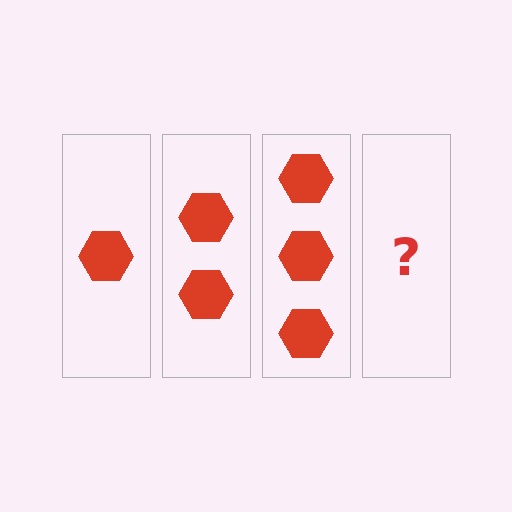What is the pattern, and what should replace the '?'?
The pattern is that each step adds one more hexagon. The '?' should be 4 hexagons.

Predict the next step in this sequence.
The next step is 4 hexagons.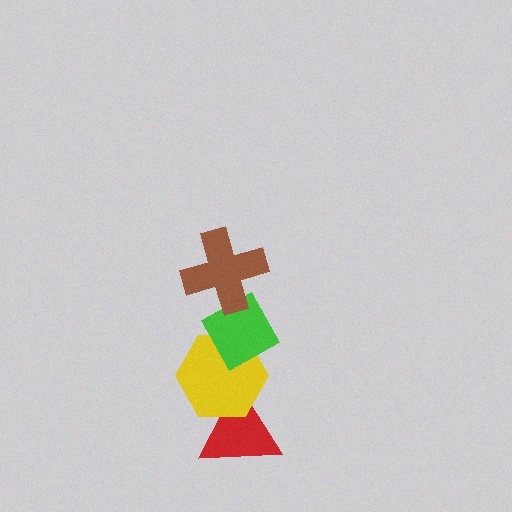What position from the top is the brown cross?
The brown cross is 1st from the top.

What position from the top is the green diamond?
The green diamond is 2nd from the top.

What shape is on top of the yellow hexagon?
The green diamond is on top of the yellow hexagon.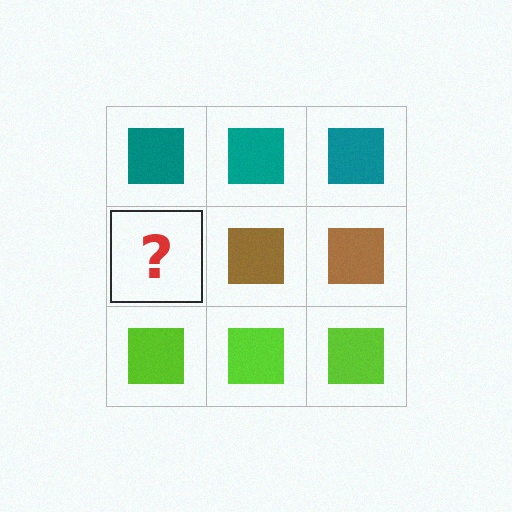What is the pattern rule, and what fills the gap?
The rule is that each row has a consistent color. The gap should be filled with a brown square.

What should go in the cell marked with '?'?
The missing cell should contain a brown square.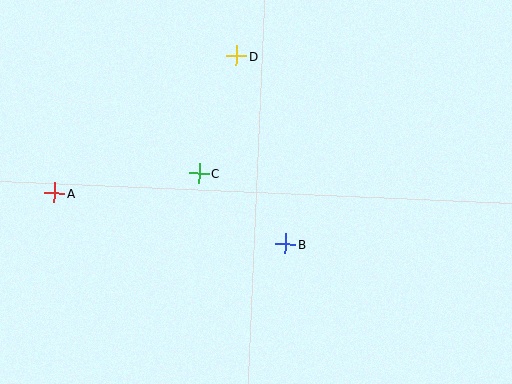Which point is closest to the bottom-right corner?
Point B is closest to the bottom-right corner.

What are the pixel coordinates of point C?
Point C is at (199, 173).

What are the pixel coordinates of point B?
Point B is at (286, 244).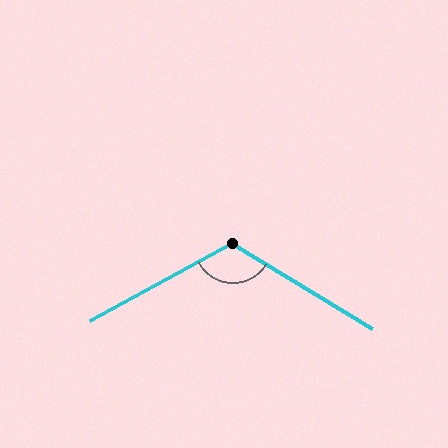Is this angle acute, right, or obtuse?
It is obtuse.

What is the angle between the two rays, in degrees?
Approximately 120 degrees.